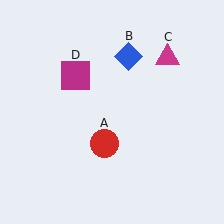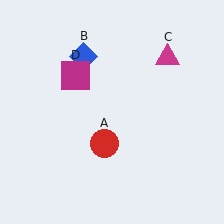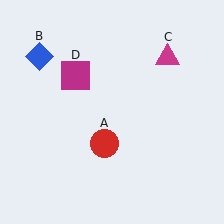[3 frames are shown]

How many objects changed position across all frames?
1 object changed position: blue diamond (object B).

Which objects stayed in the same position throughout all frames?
Red circle (object A) and magenta triangle (object C) and magenta square (object D) remained stationary.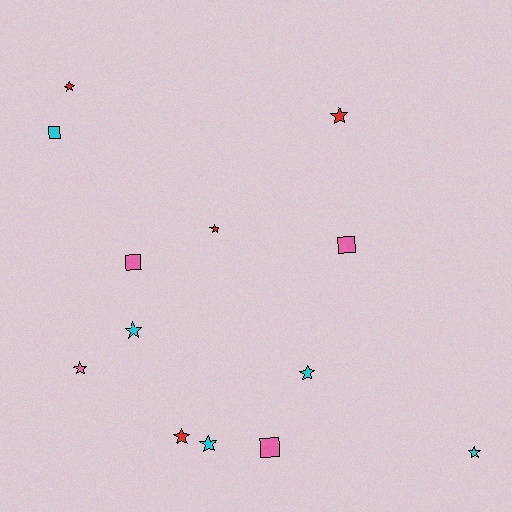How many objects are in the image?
There are 13 objects.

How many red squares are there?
There are no red squares.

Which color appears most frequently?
Cyan, with 5 objects.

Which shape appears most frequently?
Star, with 9 objects.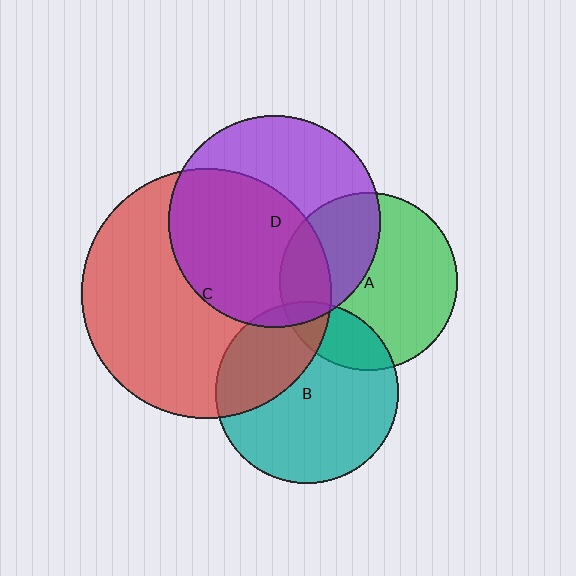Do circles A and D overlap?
Yes.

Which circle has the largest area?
Circle C (red).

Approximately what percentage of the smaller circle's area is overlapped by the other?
Approximately 35%.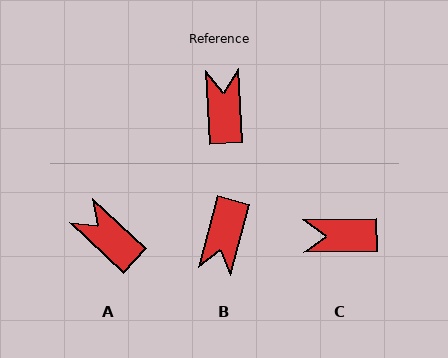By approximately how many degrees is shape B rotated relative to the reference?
Approximately 162 degrees counter-clockwise.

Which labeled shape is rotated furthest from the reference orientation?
B, about 162 degrees away.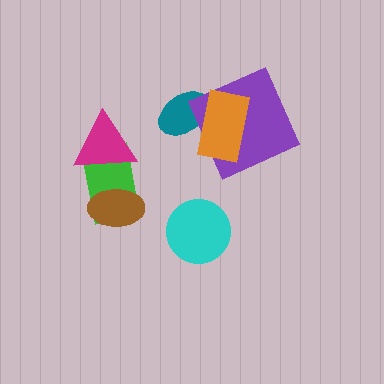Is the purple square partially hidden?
Yes, it is partially covered by another shape.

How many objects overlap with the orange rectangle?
2 objects overlap with the orange rectangle.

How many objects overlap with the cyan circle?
0 objects overlap with the cyan circle.